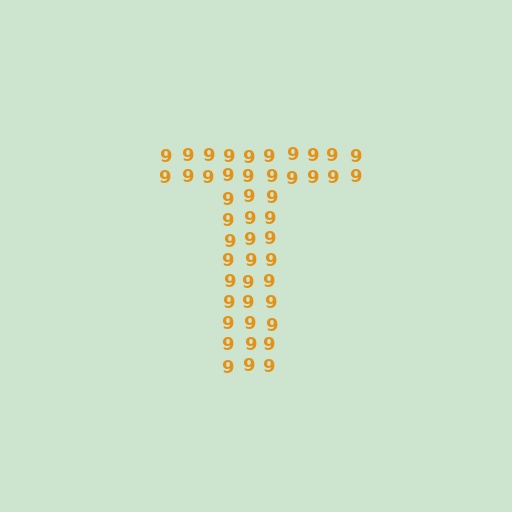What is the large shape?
The large shape is the letter T.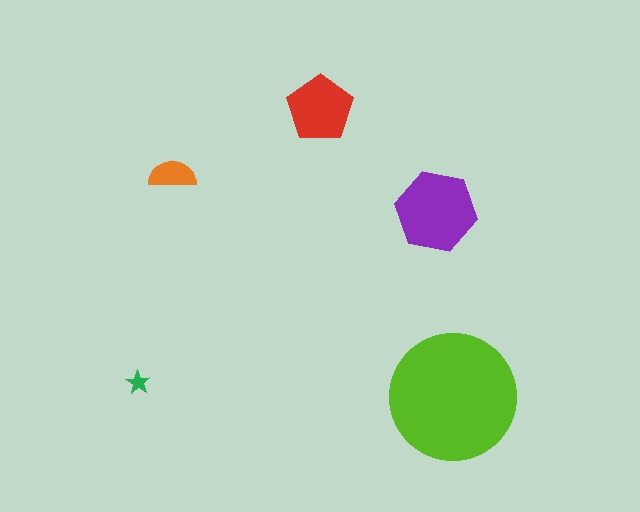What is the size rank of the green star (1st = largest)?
5th.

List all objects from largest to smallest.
The lime circle, the purple hexagon, the red pentagon, the orange semicircle, the green star.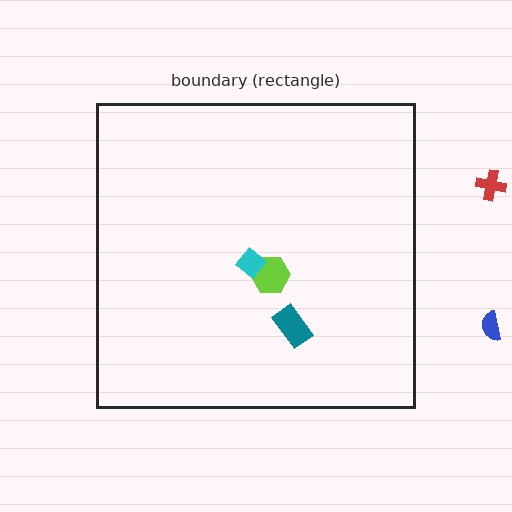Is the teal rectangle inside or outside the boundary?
Inside.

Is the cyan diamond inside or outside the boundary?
Inside.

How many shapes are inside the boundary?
3 inside, 2 outside.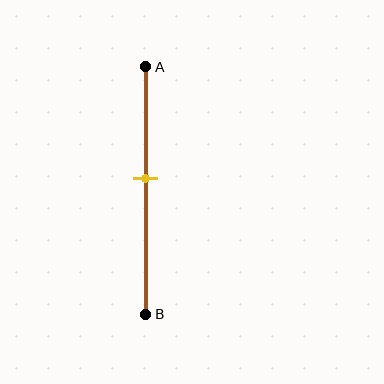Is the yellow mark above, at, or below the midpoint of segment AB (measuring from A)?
The yellow mark is above the midpoint of segment AB.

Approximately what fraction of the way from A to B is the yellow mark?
The yellow mark is approximately 45% of the way from A to B.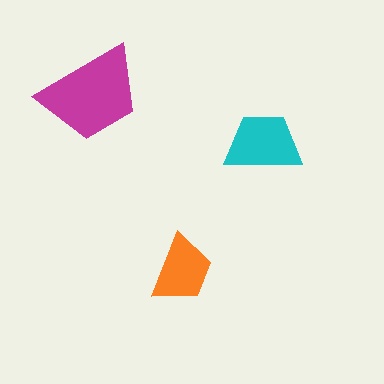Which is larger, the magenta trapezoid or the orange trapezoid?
The magenta one.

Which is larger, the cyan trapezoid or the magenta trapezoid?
The magenta one.